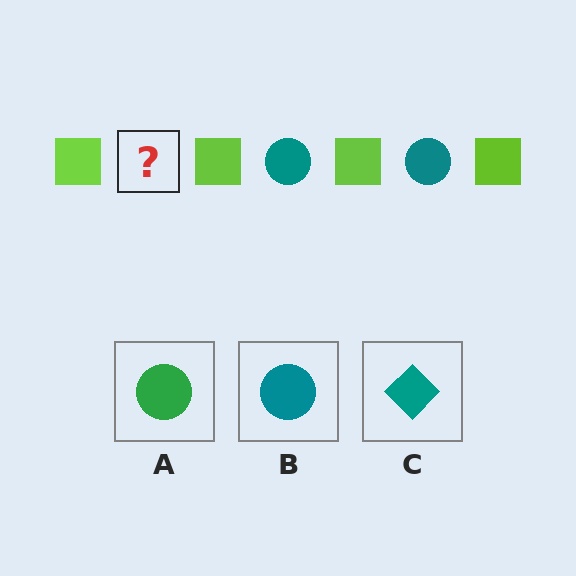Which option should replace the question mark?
Option B.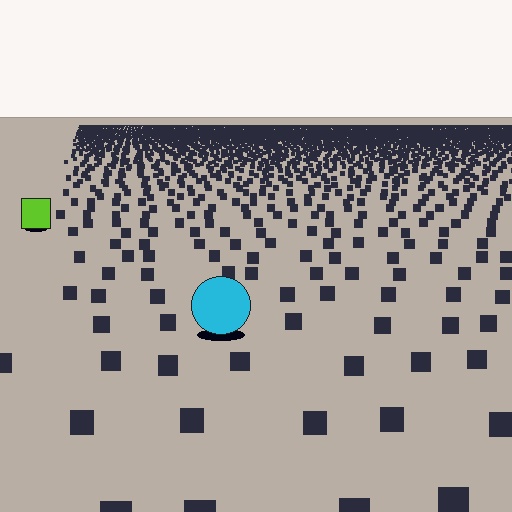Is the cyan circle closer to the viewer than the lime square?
Yes. The cyan circle is closer — you can tell from the texture gradient: the ground texture is coarser near it.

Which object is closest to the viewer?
The cyan circle is closest. The texture marks near it are larger and more spread out.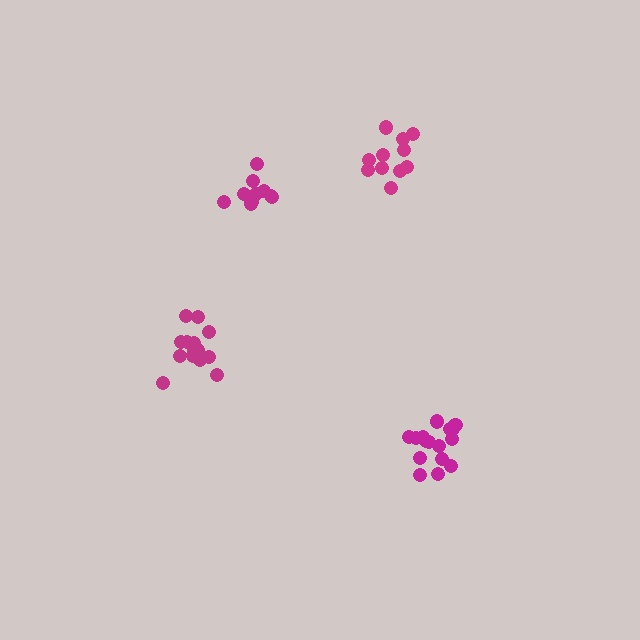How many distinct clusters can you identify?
There are 4 distinct clusters.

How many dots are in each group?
Group 1: 16 dots, Group 2: 11 dots, Group 3: 15 dots, Group 4: 11 dots (53 total).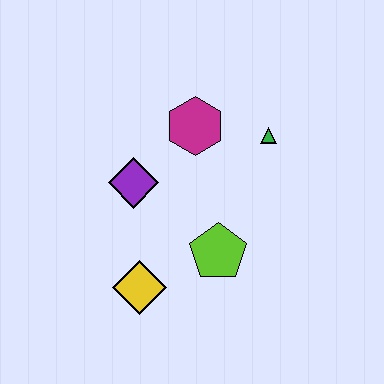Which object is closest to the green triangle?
The magenta hexagon is closest to the green triangle.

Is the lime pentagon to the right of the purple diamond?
Yes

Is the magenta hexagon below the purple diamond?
No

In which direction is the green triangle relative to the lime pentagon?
The green triangle is above the lime pentagon.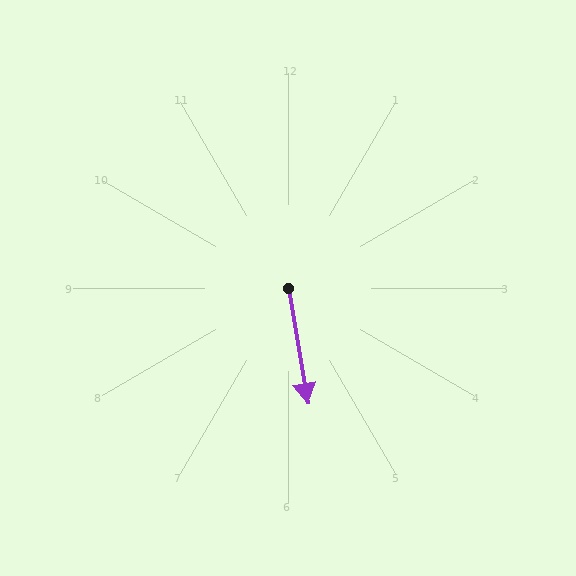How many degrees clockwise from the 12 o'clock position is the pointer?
Approximately 170 degrees.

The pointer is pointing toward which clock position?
Roughly 6 o'clock.